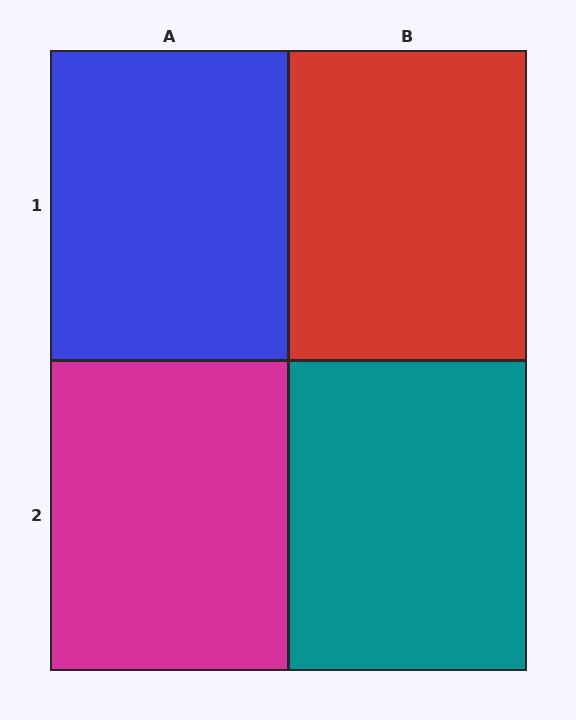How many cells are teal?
1 cell is teal.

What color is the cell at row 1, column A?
Blue.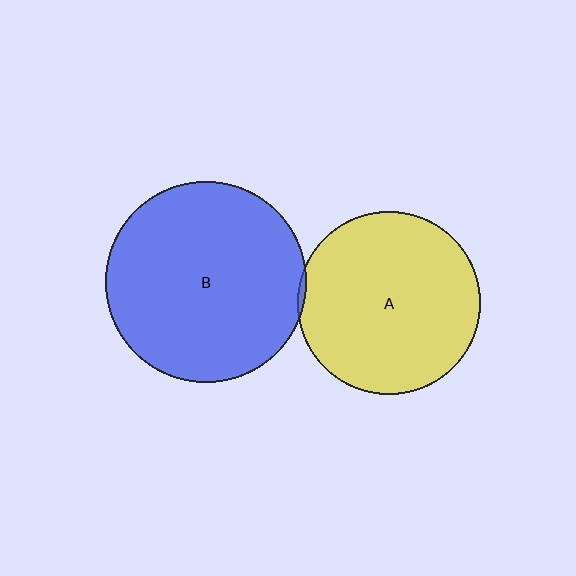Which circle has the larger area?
Circle B (blue).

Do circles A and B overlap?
Yes.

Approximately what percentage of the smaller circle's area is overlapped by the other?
Approximately 5%.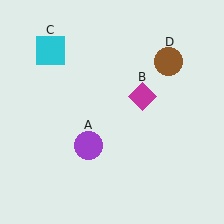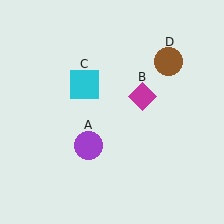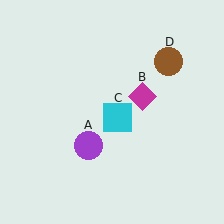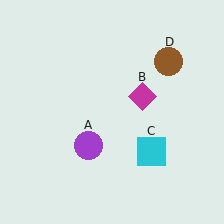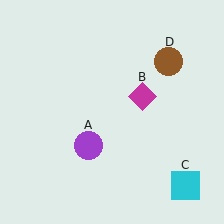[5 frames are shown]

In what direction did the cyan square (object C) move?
The cyan square (object C) moved down and to the right.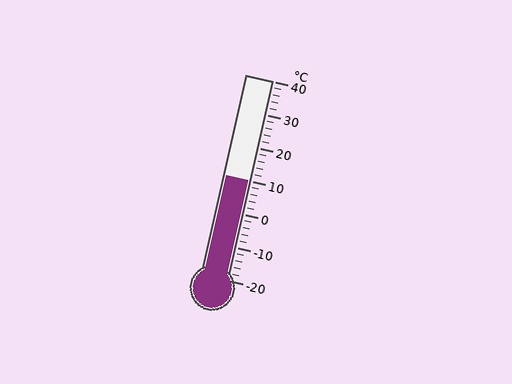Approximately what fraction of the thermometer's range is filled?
The thermometer is filled to approximately 50% of its range.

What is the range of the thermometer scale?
The thermometer scale ranges from -20°C to 40°C.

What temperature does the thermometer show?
The thermometer shows approximately 10°C.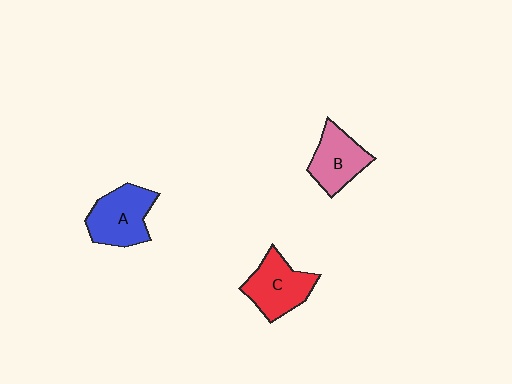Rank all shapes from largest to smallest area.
From largest to smallest: A (blue), C (red), B (pink).